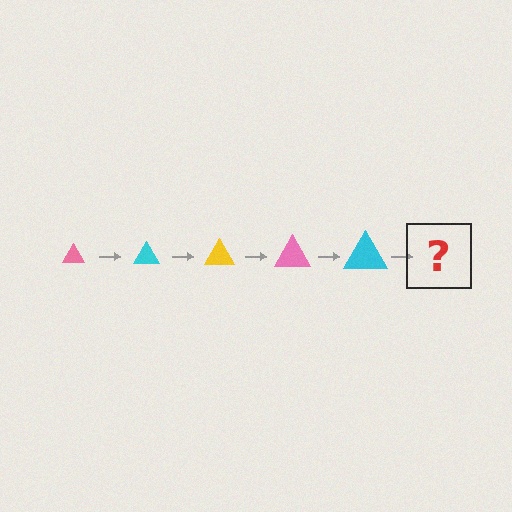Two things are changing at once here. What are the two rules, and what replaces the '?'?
The two rules are that the triangle grows larger each step and the color cycles through pink, cyan, and yellow. The '?' should be a yellow triangle, larger than the previous one.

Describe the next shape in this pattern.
It should be a yellow triangle, larger than the previous one.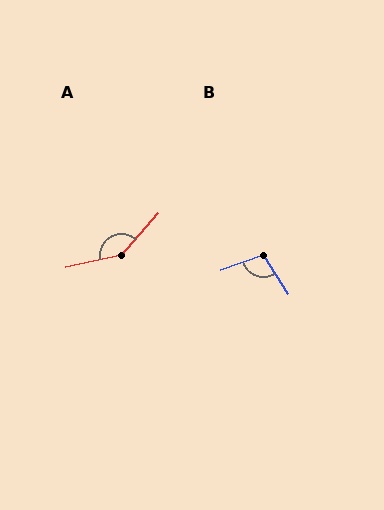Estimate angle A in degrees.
Approximately 144 degrees.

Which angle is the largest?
A, at approximately 144 degrees.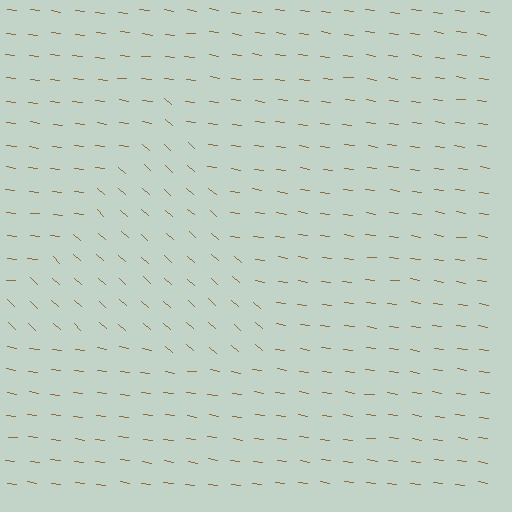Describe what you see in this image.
The image is filled with small brown line segments. A triangle region in the image has lines oriented differently from the surrounding lines, creating a visible texture boundary.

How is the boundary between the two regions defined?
The boundary is defined purely by a change in line orientation (approximately 34 degrees difference). All lines are the same color and thickness.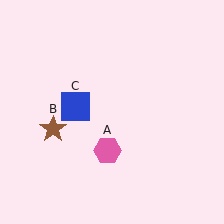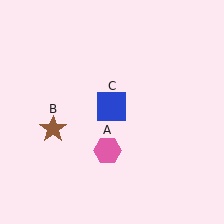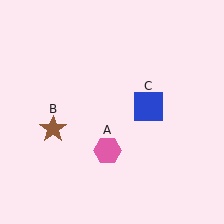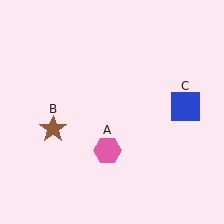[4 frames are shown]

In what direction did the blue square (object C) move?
The blue square (object C) moved right.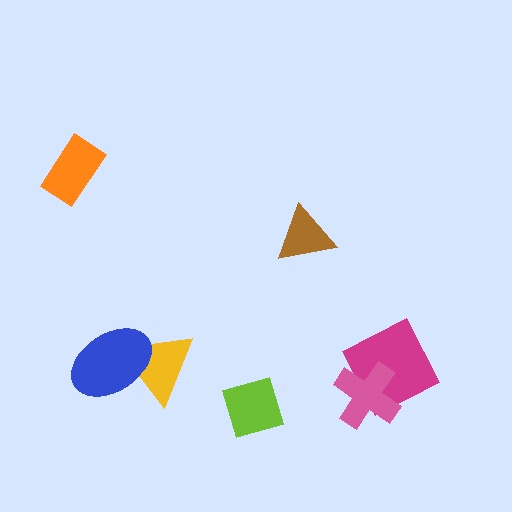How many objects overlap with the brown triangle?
0 objects overlap with the brown triangle.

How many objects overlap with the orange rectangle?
0 objects overlap with the orange rectangle.